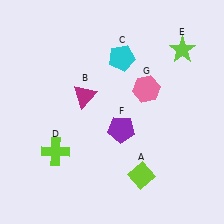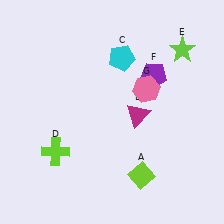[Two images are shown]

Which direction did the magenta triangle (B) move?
The magenta triangle (B) moved right.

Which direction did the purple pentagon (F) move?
The purple pentagon (F) moved up.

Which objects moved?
The objects that moved are: the magenta triangle (B), the purple pentagon (F).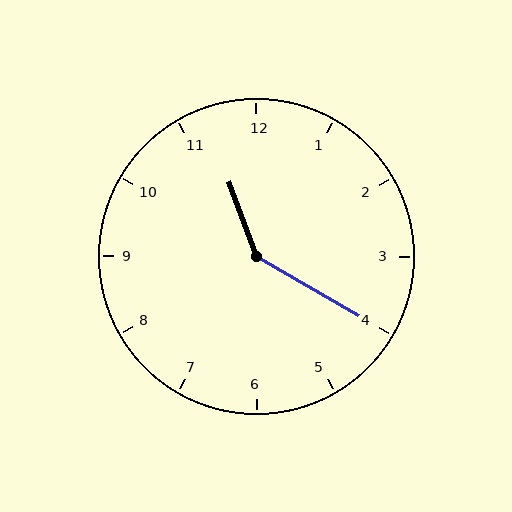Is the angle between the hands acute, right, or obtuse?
It is obtuse.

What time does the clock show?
11:20.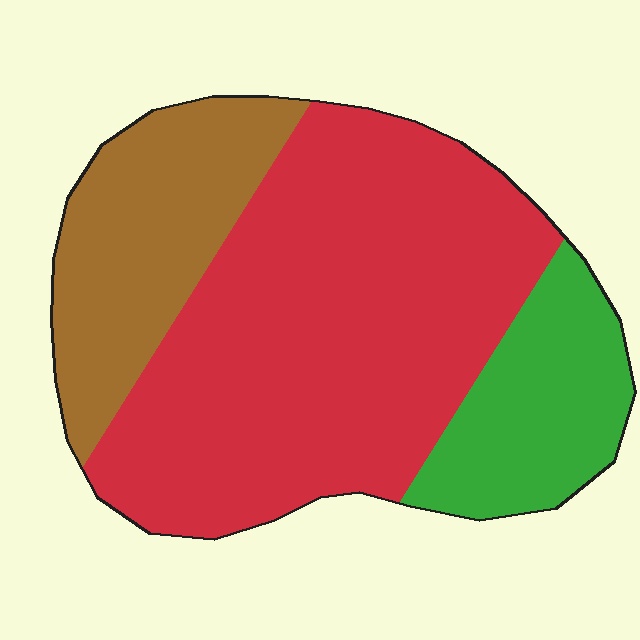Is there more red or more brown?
Red.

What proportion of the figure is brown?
Brown takes up between a sixth and a third of the figure.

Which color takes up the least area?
Green, at roughly 20%.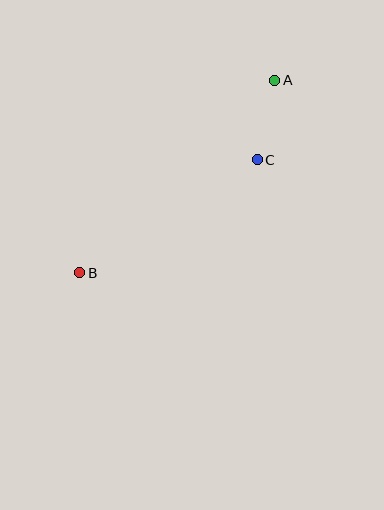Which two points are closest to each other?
Points A and C are closest to each other.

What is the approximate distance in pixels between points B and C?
The distance between B and C is approximately 210 pixels.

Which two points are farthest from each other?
Points A and B are farthest from each other.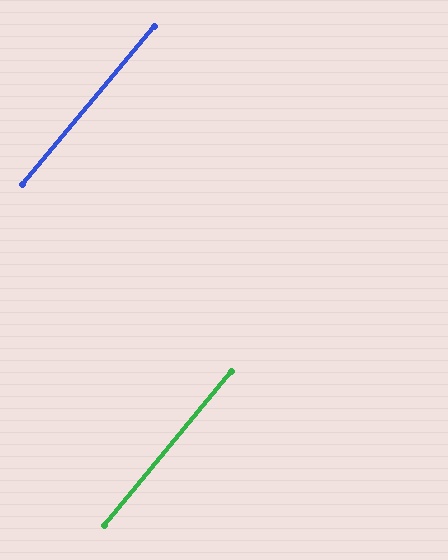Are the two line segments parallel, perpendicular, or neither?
Parallel — their directions differ by only 0.4°.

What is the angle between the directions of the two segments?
Approximately 0 degrees.